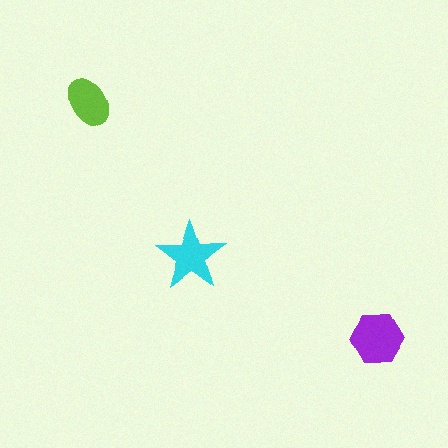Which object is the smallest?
The lime ellipse.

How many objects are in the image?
There are 3 objects in the image.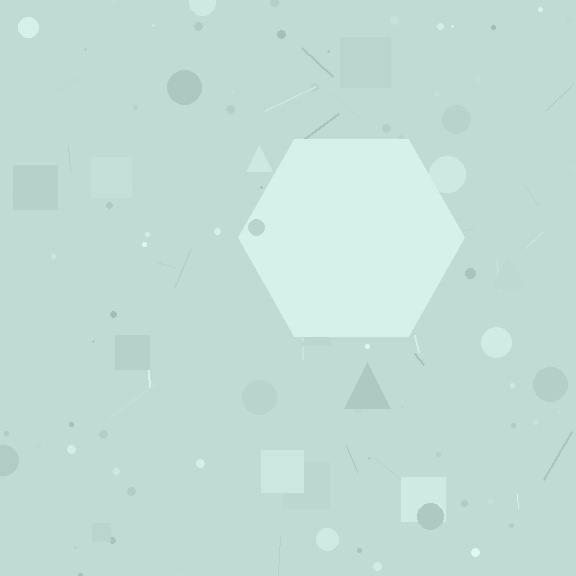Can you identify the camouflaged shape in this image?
The camouflaged shape is a hexagon.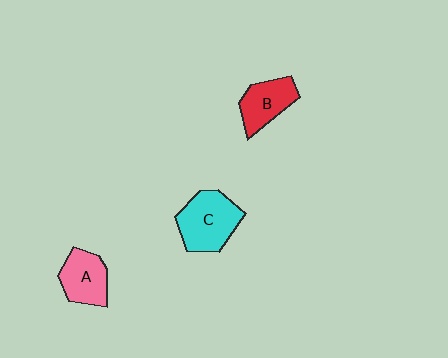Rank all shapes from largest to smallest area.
From largest to smallest: C (cyan), A (pink), B (red).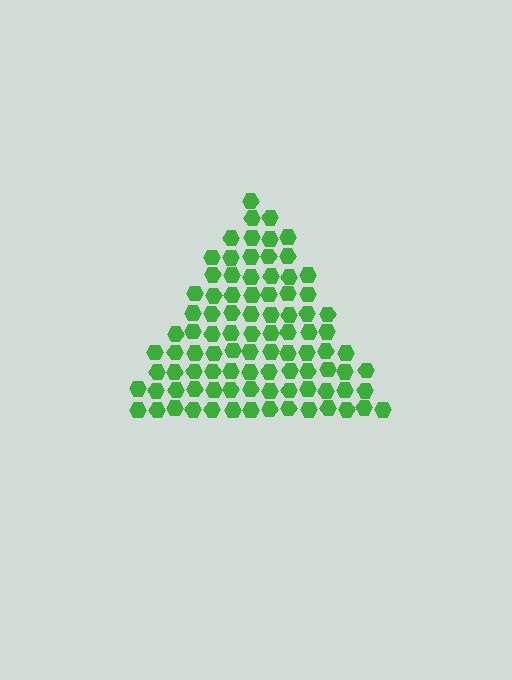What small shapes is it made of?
It is made of small hexagons.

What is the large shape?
The large shape is a triangle.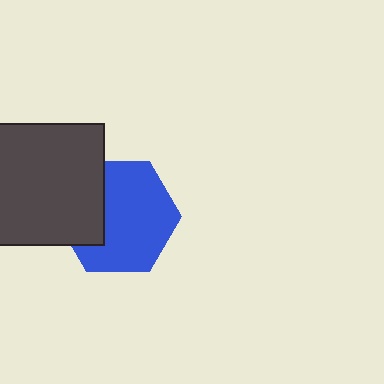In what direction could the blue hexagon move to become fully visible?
The blue hexagon could move right. That would shift it out from behind the dark gray square entirely.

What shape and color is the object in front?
The object in front is a dark gray square.